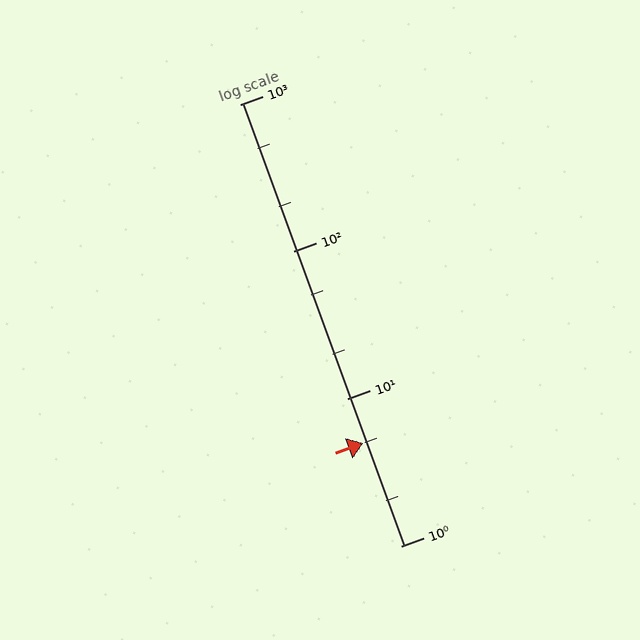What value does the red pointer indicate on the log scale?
The pointer indicates approximately 5.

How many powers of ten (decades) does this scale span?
The scale spans 3 decades, from 1 to 1000.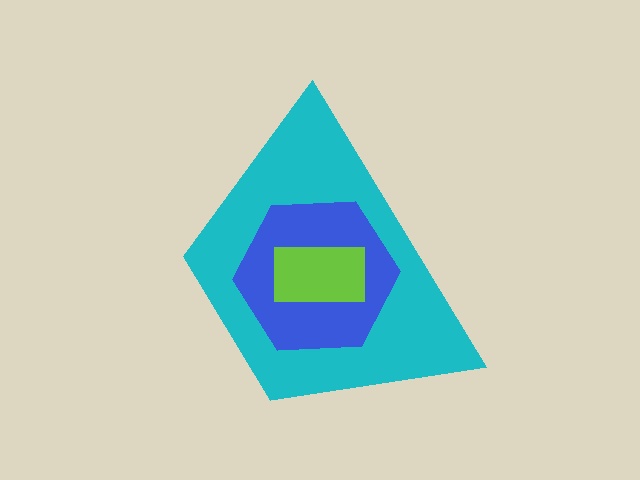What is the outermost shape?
The cyan trapezoid.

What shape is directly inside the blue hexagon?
The lime rectangle.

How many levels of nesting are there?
3.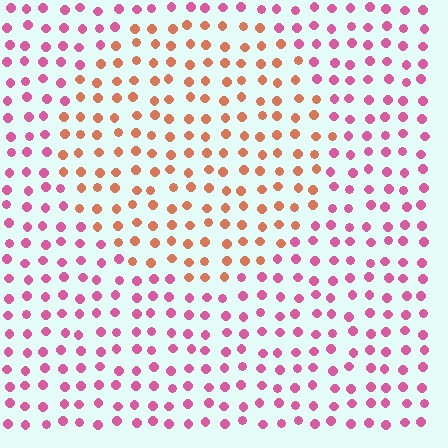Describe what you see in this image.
The image is filled with small pink elements in a uniform arrangement. A circle-shaped region is visible where the elements are tinted to a slightly different hue, forming a subtle color boundary.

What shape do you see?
I see a circle.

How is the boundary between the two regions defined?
The boundary is defined purely by a slight shift in hue (about 47 degrees). Spacing, size, and orientation are identical on both sides.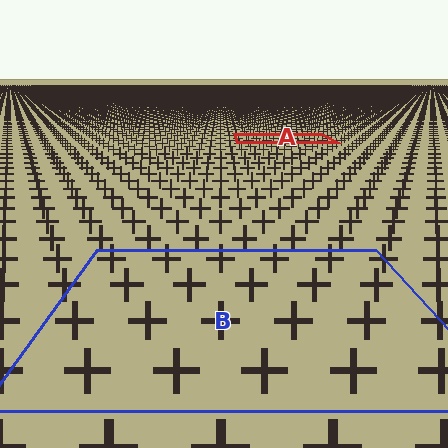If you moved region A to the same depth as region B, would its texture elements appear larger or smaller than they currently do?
They would appear larger. At a closer depth, the same texture elements are projected at a bigger on-screen size.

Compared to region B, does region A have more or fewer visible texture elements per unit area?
Region A has more texture elements per unit area — they are packed more densely because it is farther away.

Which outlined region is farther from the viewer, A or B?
Region A is farther from the viewer — the texture elements inside it appear smaller and more densely packed.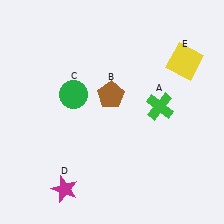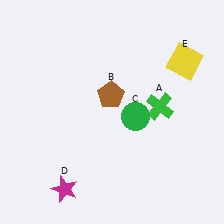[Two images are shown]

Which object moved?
The green circle (C) moved right.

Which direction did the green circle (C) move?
The green circle (C) moved right.